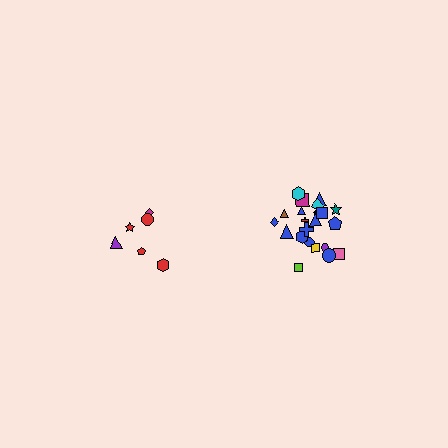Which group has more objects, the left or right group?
The right group.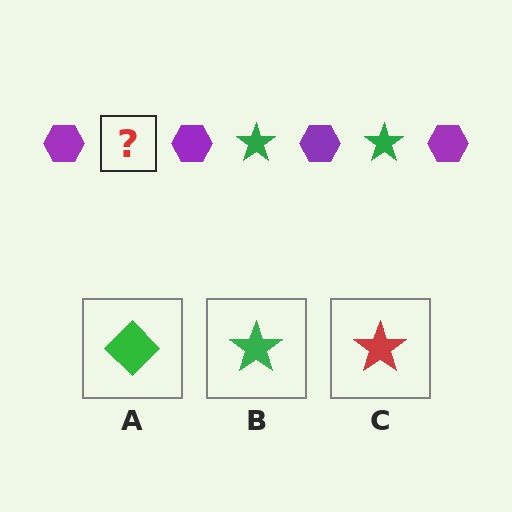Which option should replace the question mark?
Option B.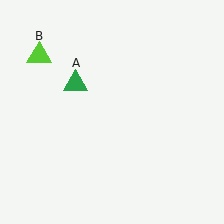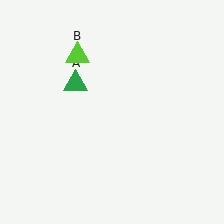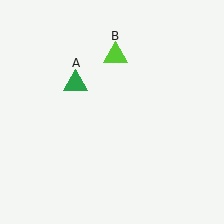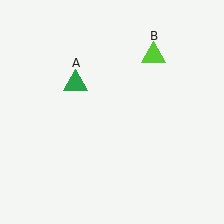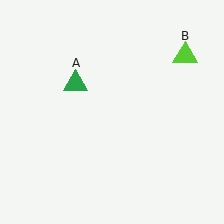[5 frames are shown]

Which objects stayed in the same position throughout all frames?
Green triangle (object A) remained stationary.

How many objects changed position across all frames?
1 object changed position: lime triangle (object B).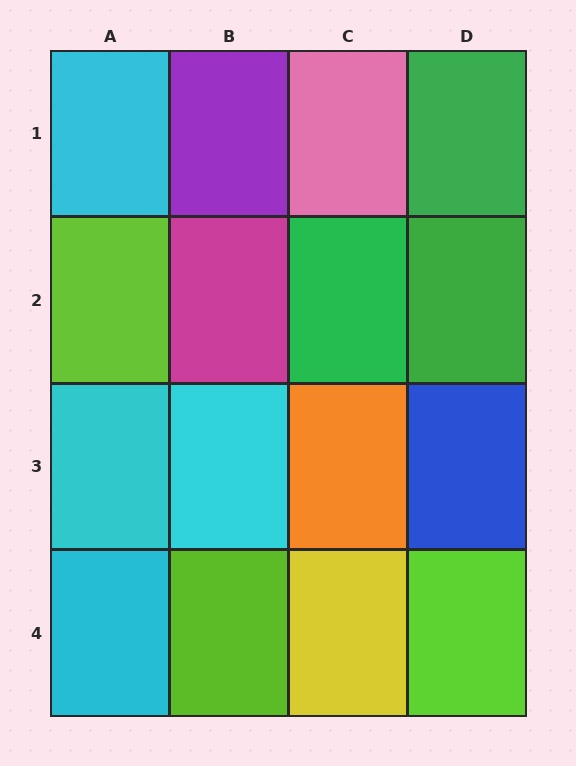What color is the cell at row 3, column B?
Cyan.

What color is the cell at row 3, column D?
Blue.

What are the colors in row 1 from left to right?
Cyan, purple, pink, green.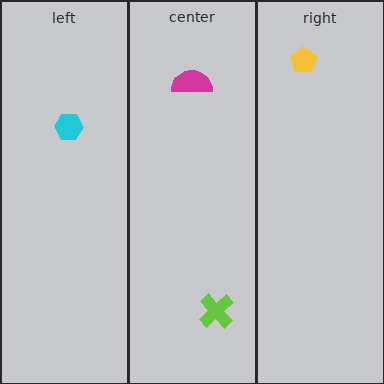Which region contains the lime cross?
The center region.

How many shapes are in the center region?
2.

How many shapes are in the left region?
1.